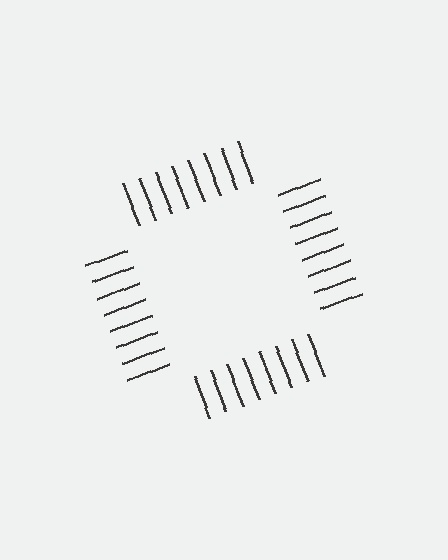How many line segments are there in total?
32 — 8 along each of the 4 edges.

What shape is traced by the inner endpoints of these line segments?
An illusory square — the line segments terminate on its edges but no continuous stroke is drawn.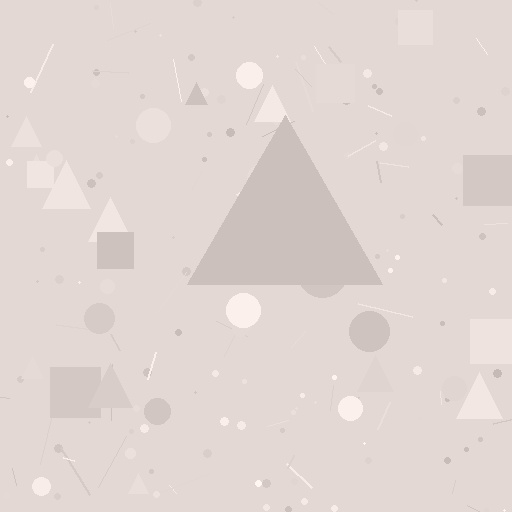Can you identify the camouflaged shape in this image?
The camouflaged shape is a triangle.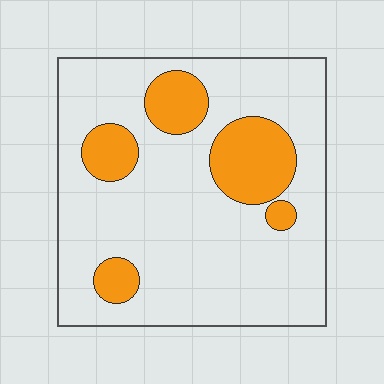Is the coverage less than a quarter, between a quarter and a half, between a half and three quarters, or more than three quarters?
Less than a quarter.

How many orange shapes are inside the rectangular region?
5.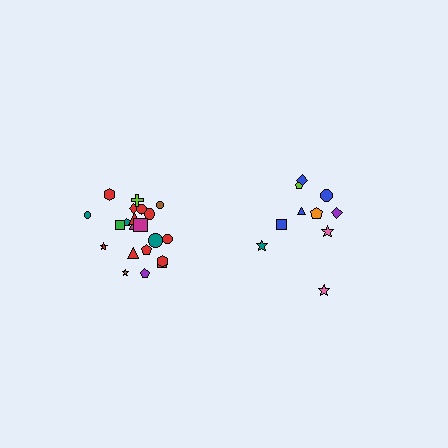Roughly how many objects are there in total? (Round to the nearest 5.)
Roughly 30 objects in total.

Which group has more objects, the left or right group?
The left group.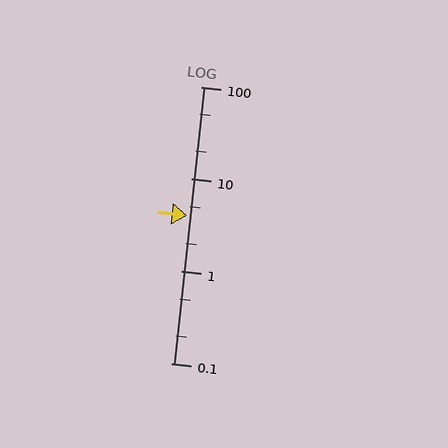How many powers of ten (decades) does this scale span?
The scale spans 3 decades, from 0.1 to 100.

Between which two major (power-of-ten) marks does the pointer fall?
The pointer is between 1 and 10.